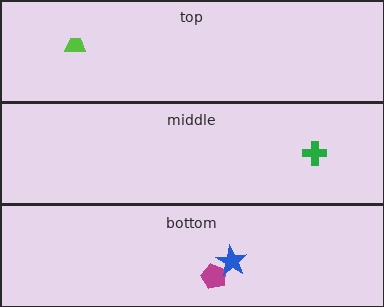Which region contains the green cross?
The middle region.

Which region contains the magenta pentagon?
The bottom region.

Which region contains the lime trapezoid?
The top region.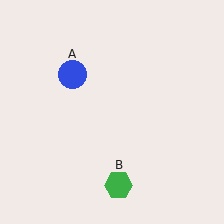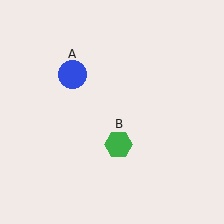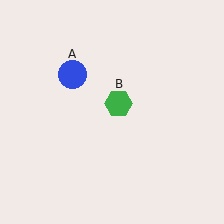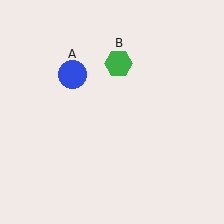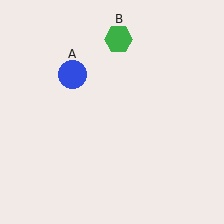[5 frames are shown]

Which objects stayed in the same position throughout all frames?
Blue circle (object A) remained stationary.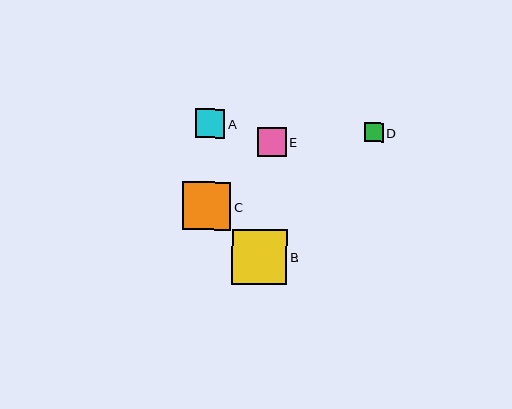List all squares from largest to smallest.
From largest to smallest: B, C, A, E, D.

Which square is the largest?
Square B is the largest with a size of approximately 56 pixels.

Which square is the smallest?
Square D is the smallest with a size of approximately 19 pixels.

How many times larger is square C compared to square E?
Square C is approximately 1.7 times the size of square E.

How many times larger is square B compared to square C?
Square B is approximately 1.2 times the size of square C.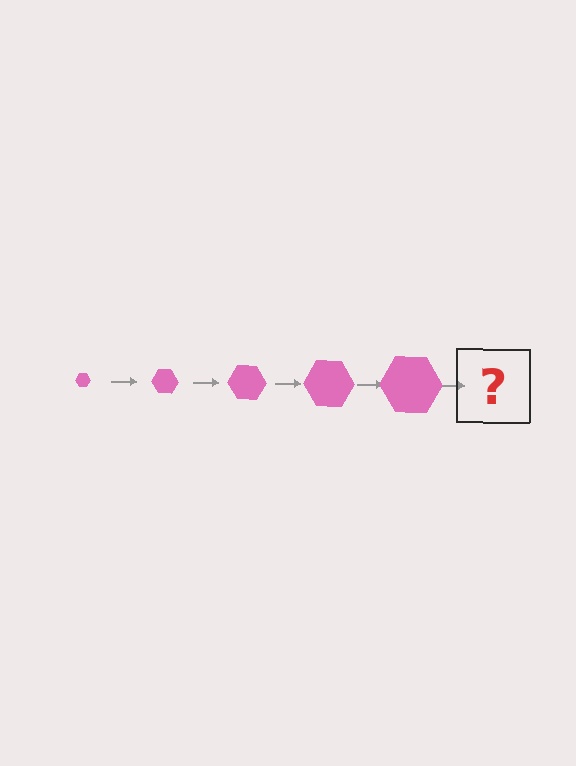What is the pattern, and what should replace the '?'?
The pattern is that the hexagon gets progressively larger each step. The '?' should be a pink hexagon, larger than the previous one.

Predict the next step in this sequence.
The next step is a pink hexagon, larger than the previous one.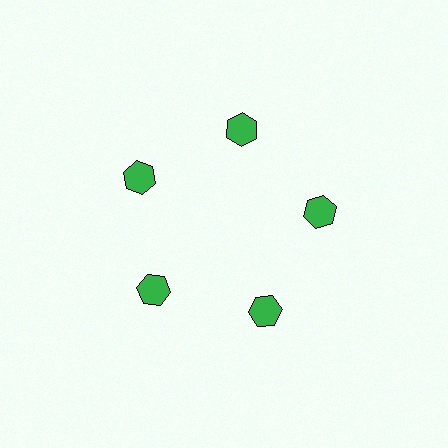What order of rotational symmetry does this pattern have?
This pattern has 5-fold rotational symmetry.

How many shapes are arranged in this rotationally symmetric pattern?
There are 5 shapes, arranged in 5 groups of 1.